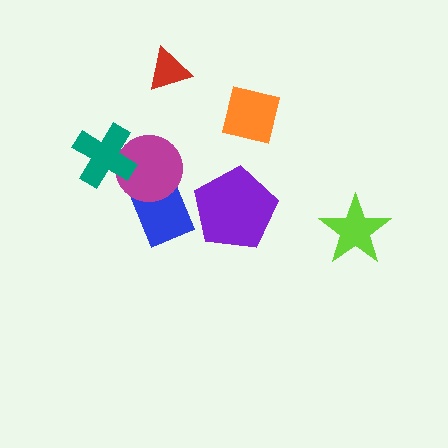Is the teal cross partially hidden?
No, no other shape covers it.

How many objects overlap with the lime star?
0 objects overlap with the lime star.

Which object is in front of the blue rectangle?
The magenta circle is in front of the blue rectangle.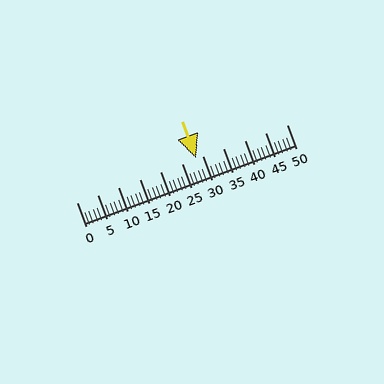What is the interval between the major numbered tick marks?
The major tick marks are spaced 5 units apart.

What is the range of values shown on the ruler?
The ruler shows values from 0 to 50.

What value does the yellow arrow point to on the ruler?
The yellow arrow points to approximately 28.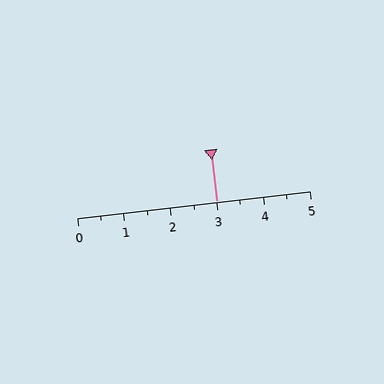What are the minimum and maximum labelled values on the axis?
The axis runs from 0 to 5.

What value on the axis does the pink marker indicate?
The marker indicates approximately 3.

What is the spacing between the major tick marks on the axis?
The major ticks are spaced 1 apart.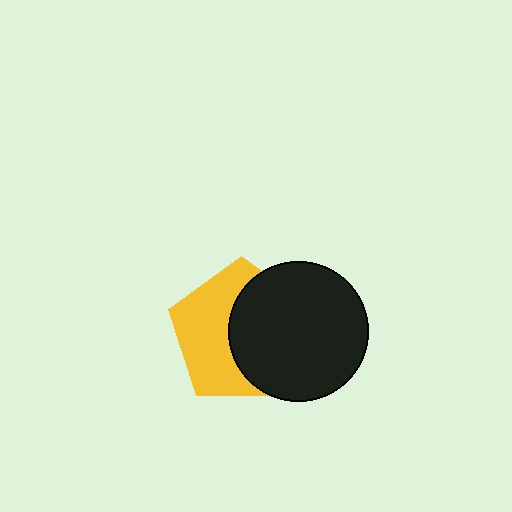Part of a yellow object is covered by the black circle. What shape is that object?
It is a pentagon.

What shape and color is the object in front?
The object in front is a black circle.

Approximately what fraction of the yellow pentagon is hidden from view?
Roughly 51% of the yellow pentagon is hidden behind the black circle.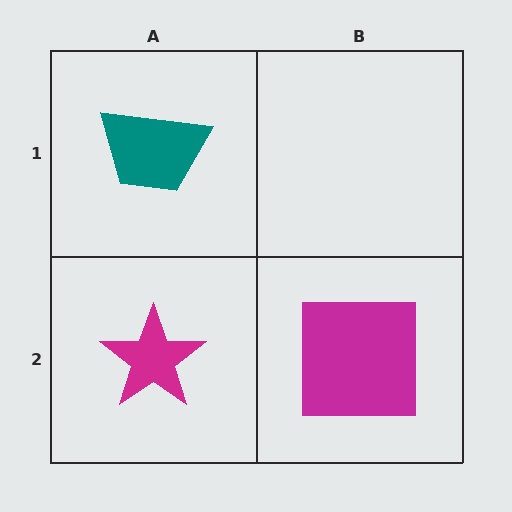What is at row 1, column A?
A teal trapezoid.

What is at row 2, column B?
A magenta square.